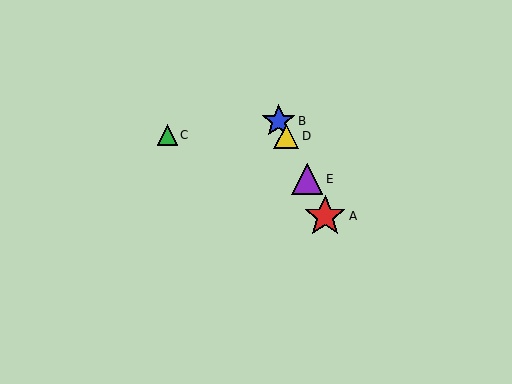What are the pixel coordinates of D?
Object D is at (286, 136).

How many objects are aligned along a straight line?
4 objects (A, B, D, E) are aligned along a straight line.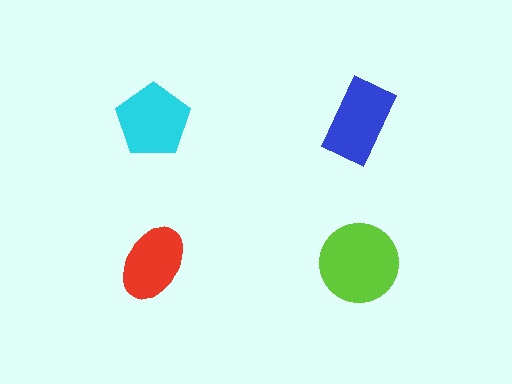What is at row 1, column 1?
A cyan pentagon.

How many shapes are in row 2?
2 shapes.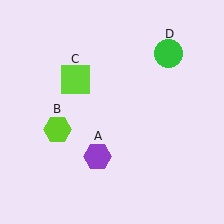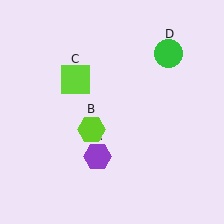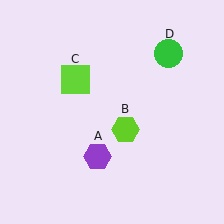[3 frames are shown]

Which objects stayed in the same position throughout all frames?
Purple hexagon (object A) and lime square (object C) and green circle (object D) remained stationary.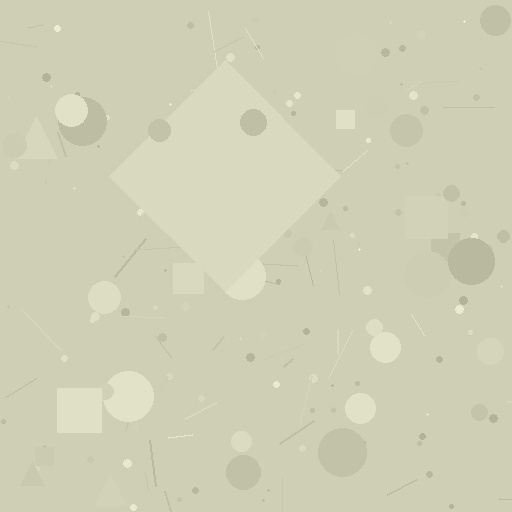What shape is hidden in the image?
A diamond is hidden in the image.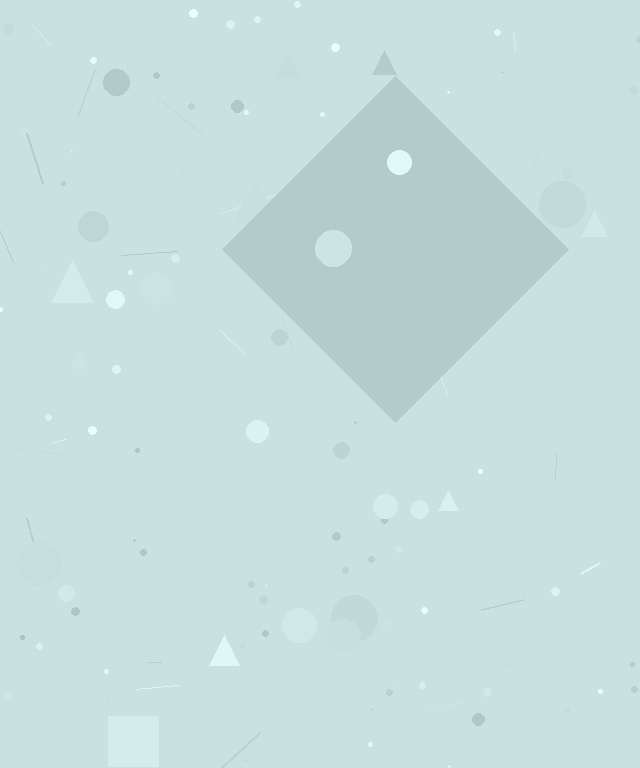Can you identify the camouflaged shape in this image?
The camouflaged shape is a diamond.